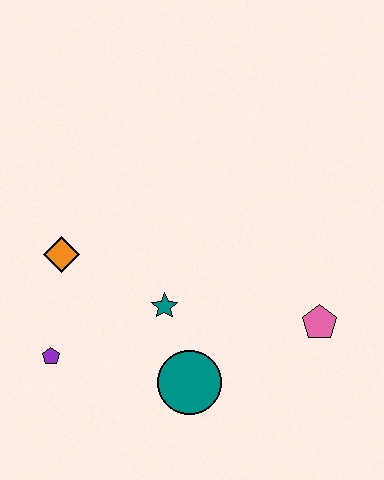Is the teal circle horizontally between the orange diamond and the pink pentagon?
Yes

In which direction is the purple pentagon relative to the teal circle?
The purple pentagon is to the left of the teal circle.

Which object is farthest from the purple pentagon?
The pink pentagon is farthest from the purple pentagon.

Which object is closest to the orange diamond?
The purple pentagon is closest to the orange diamond.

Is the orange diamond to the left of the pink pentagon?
Yes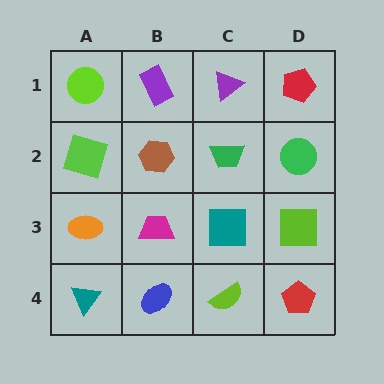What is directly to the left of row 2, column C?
A brown hexagon.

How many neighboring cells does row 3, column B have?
4.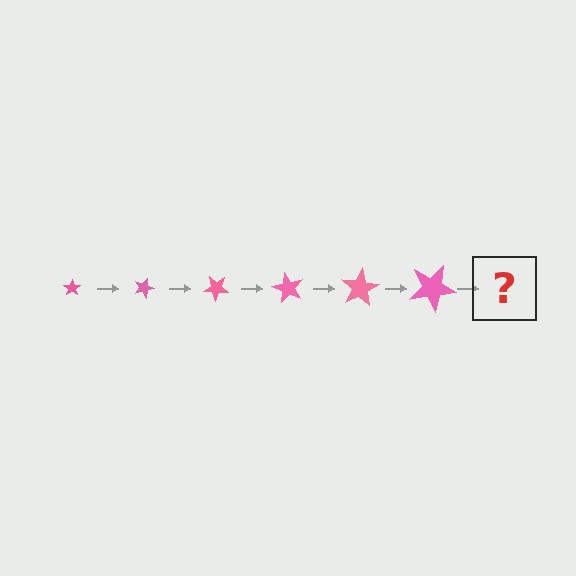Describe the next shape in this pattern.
It should be a star, larger than the previous one and rotated 120 degrees from the start.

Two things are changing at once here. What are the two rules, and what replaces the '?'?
The two rules are that the star grows larger each step and it rotates 20 degrees each step. The '?' should be a star, larger than the previous one and rotated 120 degrees from the start.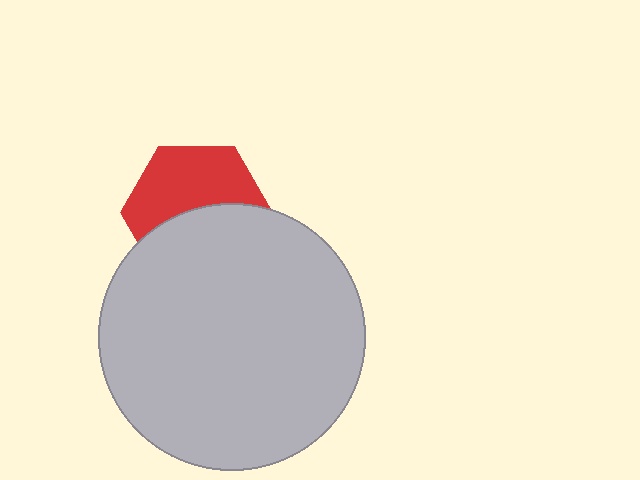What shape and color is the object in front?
The object in front is a light gray circle.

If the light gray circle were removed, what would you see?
You would see the complete red hexagon.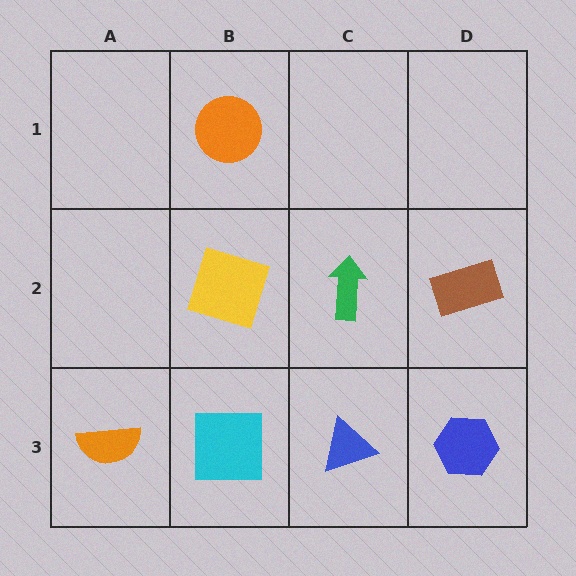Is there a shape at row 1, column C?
No, that cell is empty.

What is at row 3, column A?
An orange semicircle.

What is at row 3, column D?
A blue hexagon.